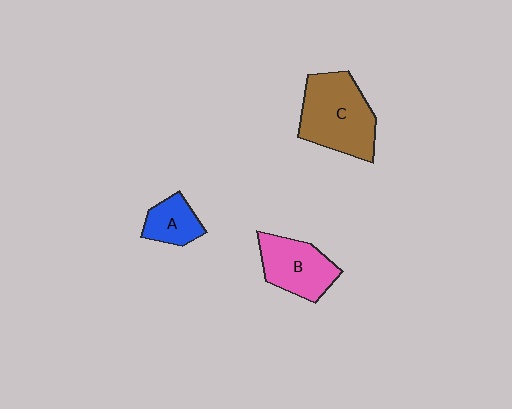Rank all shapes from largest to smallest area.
From largest to smallest: C (brown), B (pink), A (blue).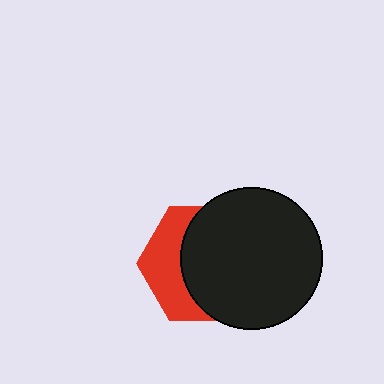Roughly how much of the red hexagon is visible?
A small part of it is visible (roughly 37%).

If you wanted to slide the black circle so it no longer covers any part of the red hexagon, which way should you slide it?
Slide it right — that is the most direct way to separate the two shapes.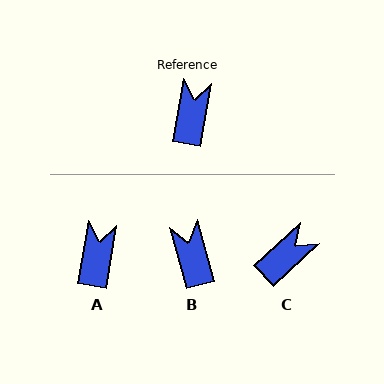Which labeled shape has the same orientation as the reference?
A.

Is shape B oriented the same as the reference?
No, it is off by about 25 degrees.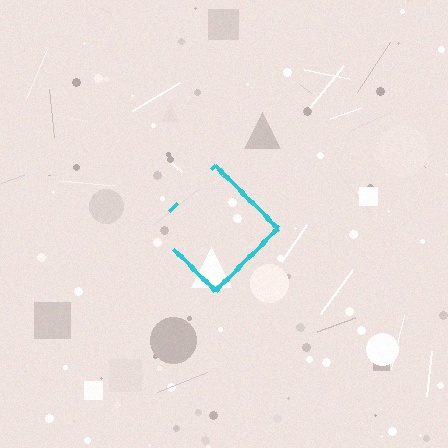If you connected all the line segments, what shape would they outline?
They would outline a diamond.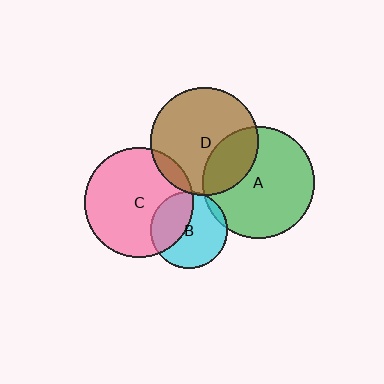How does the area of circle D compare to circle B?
Approximately 1.9 times.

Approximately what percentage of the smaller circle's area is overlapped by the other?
Approximately 5%.